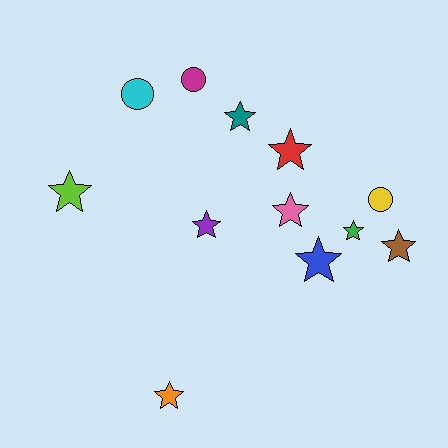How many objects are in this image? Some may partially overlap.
There are 12 objects.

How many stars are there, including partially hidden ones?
There are 9 stars.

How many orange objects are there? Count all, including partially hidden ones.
There is 1 orange object.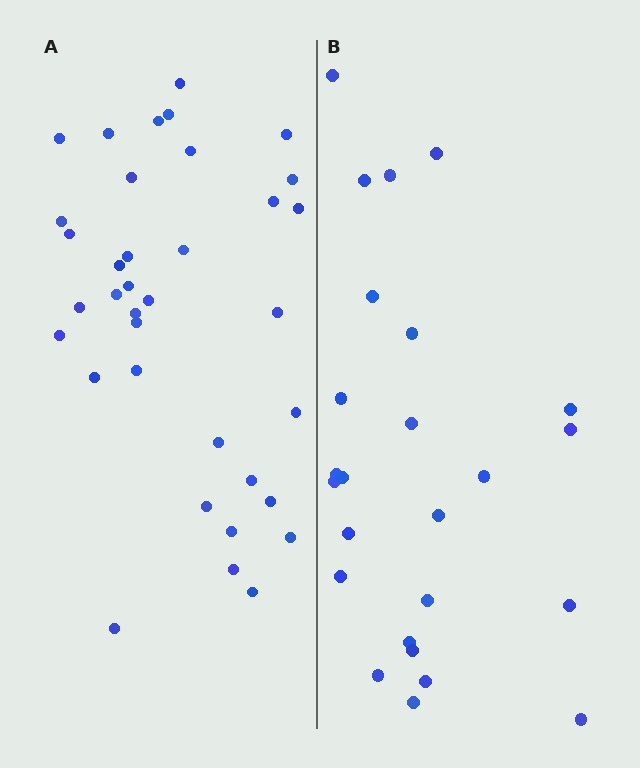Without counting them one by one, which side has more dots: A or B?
Region A (the left region) has more dots.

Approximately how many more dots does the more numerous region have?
Region A has roughly 12 or so more dots than region B.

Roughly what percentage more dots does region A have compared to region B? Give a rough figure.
About 45% more.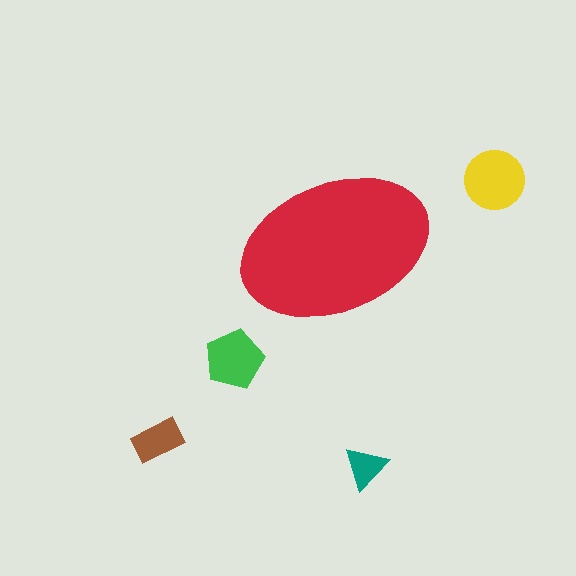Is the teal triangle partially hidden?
No, the teal triangle is fully visible.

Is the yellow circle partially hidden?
No, the yellow circle is fully visible.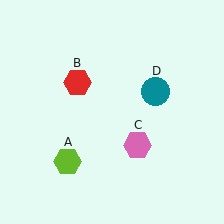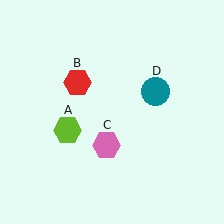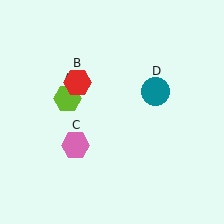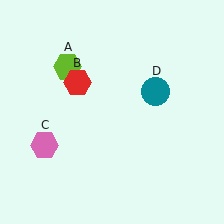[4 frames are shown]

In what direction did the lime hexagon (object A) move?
The lime hexagon (object A) moved up.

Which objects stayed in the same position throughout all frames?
Red hexagon (object B) and teal circle (object D) remained stationary.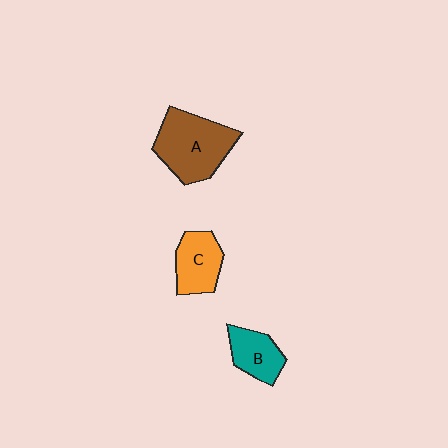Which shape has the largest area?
Shape A (brown).